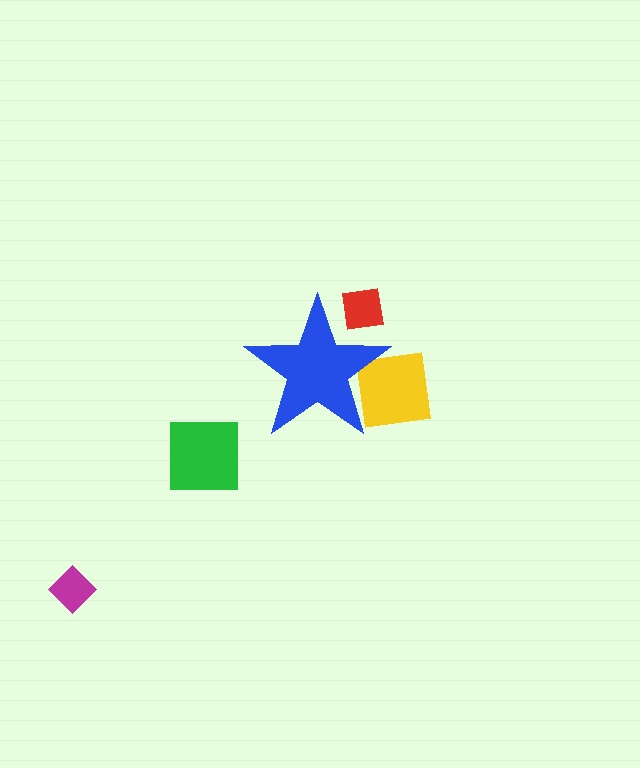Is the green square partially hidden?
No, the green square is fully visible.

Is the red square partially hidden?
Yes, the red square is partially hidden behind the blue star.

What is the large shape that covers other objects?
A blue star.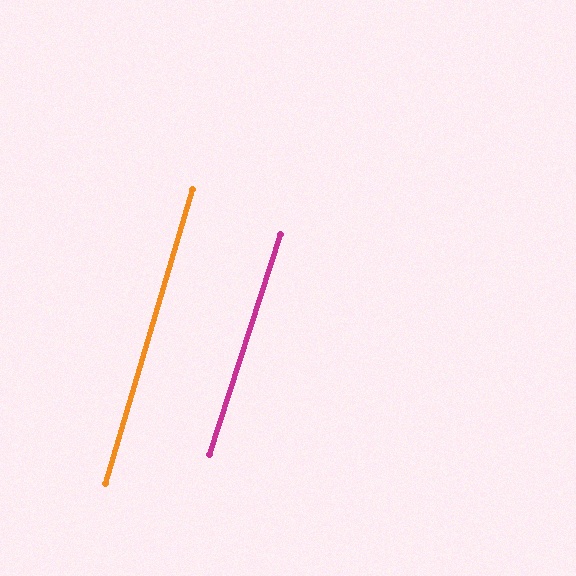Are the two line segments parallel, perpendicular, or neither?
Parallel — their directions differ by only 1.5°.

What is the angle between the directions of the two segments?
Approximately 2 degrees.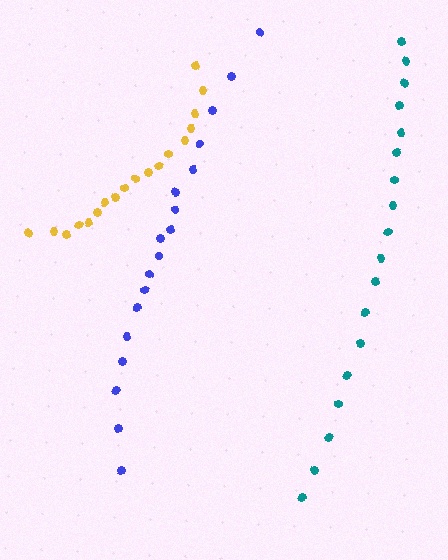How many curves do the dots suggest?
There are 3 distinct paths.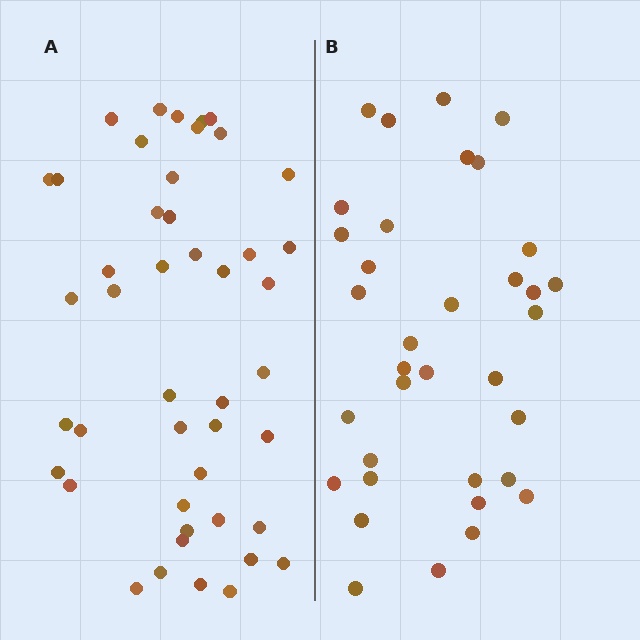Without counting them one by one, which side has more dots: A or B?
Region A (the left region) has more dots.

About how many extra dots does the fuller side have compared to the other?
Region A has roughly 10 or so more dots than region B.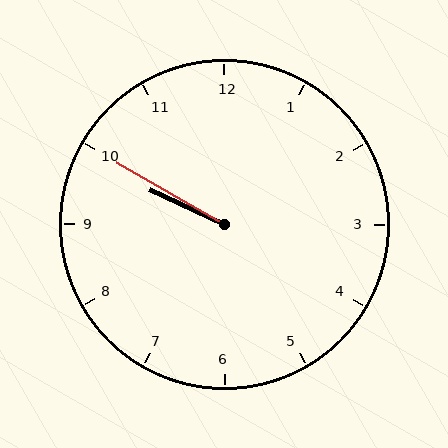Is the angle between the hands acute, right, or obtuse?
It is acute.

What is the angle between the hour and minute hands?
Approximately 5 degrees.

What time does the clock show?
9:50.